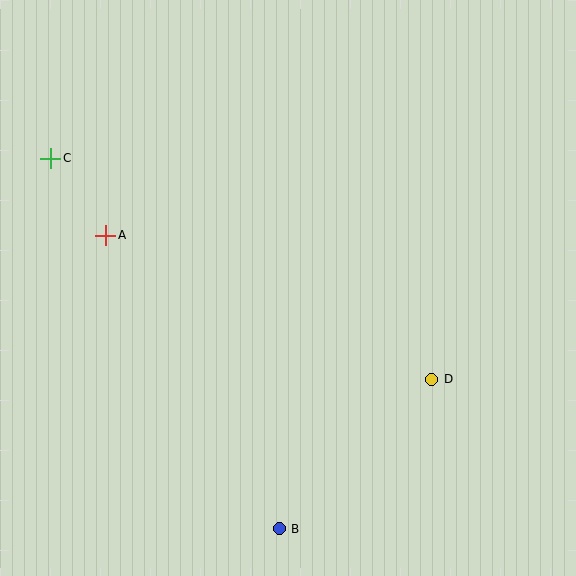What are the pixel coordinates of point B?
Point B is at (279, 529).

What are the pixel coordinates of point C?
Point C is at (51, 158).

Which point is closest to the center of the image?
Point D at (432, 379) is closest to the center.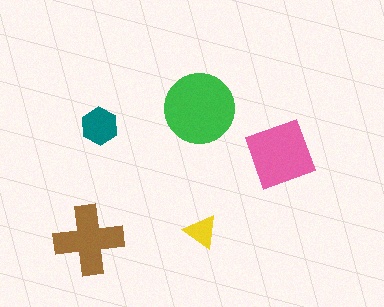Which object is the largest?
The green circle.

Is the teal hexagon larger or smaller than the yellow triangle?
Larger.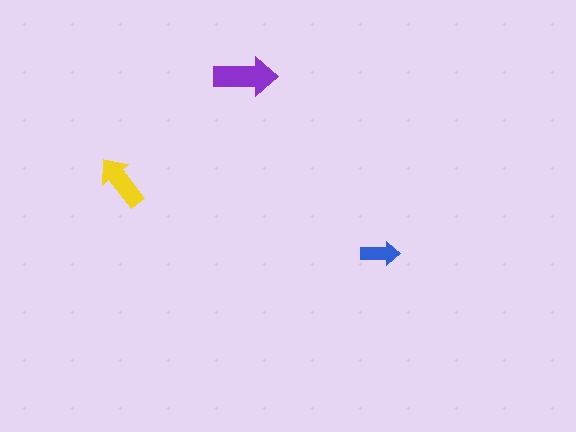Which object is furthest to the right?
The blue arrow is rightmost.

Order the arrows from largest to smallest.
the purple one, the yellow one, the blue one.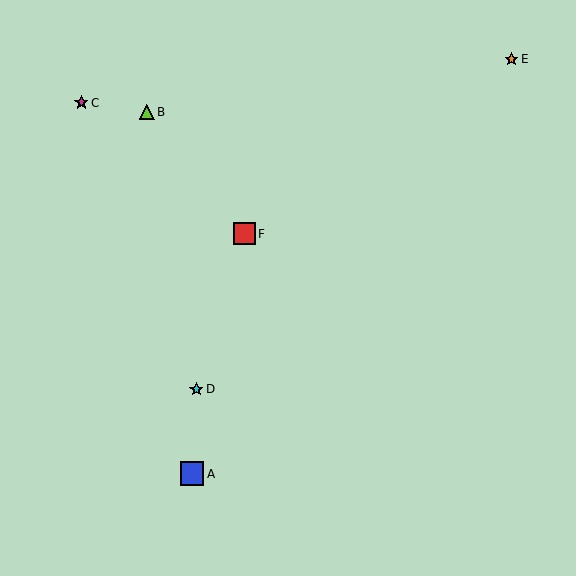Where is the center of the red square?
The center of the red square is at (245, 234).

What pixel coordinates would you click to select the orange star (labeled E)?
Click at (511, 59) to select the orange star E.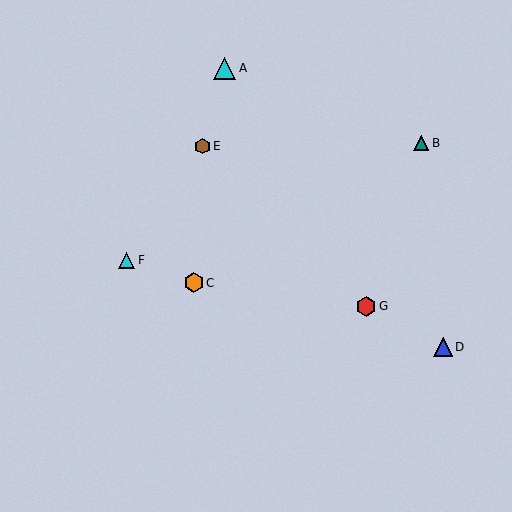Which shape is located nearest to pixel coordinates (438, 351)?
The blue triangle (labeled D) at (443, 347) is nearest to that location.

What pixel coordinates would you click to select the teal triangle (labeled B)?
Click at (421, 143) to select the teal triangle B.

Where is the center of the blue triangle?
The center of the blue triangle is at (443, 347).